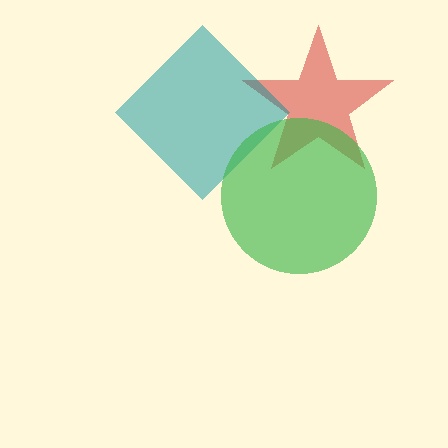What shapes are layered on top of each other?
The layered shapes are: a red star, a teal diamond, a green circle.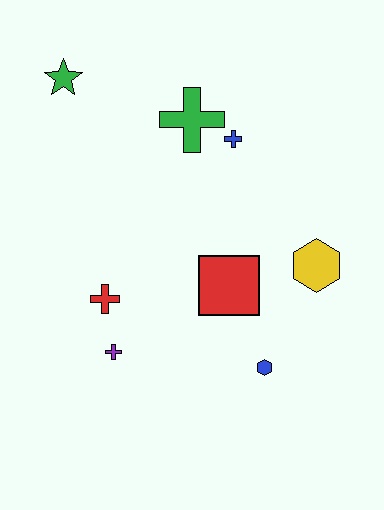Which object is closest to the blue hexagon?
The red square is closest to the blue hexagon.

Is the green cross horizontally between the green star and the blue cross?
Yes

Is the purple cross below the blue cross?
Yes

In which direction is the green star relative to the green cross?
The green star is to the left of the green cross.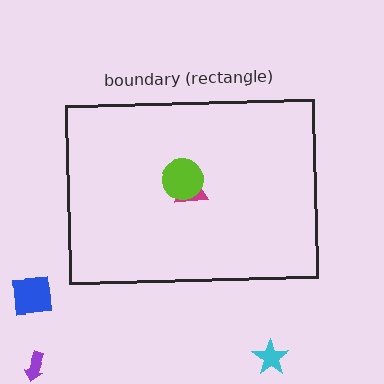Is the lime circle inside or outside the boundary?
Inside.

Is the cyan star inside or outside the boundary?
Outside.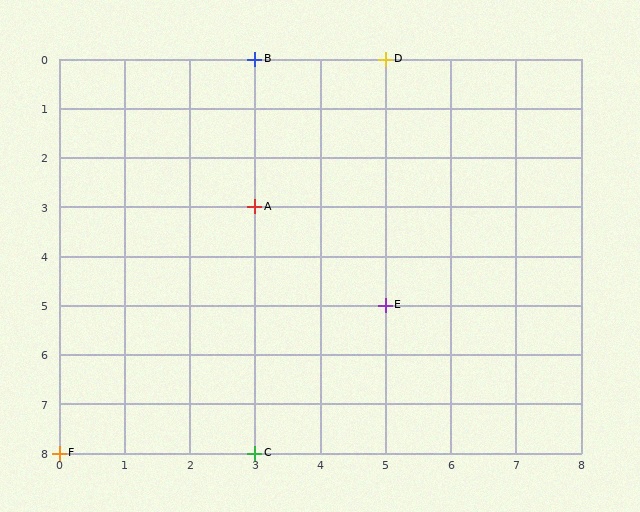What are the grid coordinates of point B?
Point B is at grid coordinates (3, 0).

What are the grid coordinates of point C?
Point C is at grid coordinates (3, 8).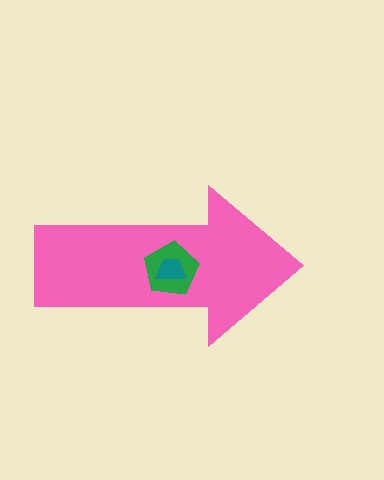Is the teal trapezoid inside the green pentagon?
Yes.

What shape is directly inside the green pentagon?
The teal trapezoid.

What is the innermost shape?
The teal trapezoid.